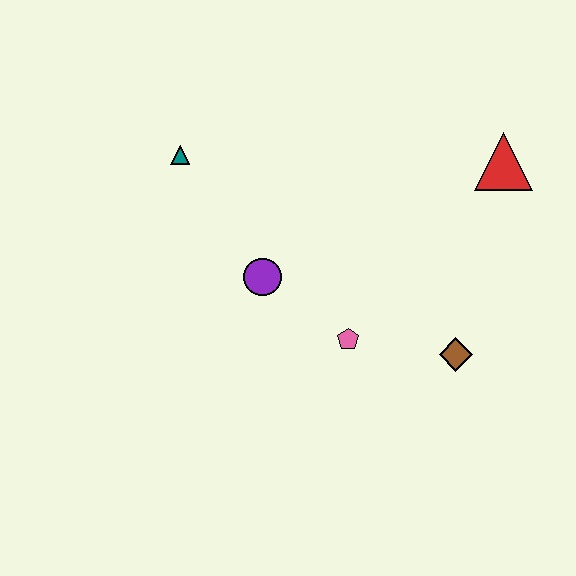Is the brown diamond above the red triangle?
No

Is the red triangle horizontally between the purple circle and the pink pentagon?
No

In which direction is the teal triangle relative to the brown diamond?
The teal triangle is to the left of the brown diamond.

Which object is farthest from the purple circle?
The red triangle is farthest from the purple circle.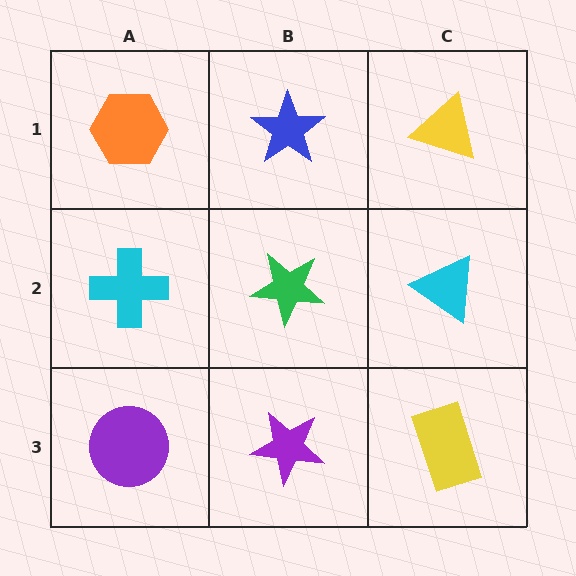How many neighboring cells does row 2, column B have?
4.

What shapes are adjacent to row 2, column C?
A yellow triangle (row 1, column C), a yellow rectangle (row 3, column C), a green star (row 2, column B).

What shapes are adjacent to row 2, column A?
An orange hexagon (row 1, column A), a purple circle (row 3, column A), a green star (row 2, column B).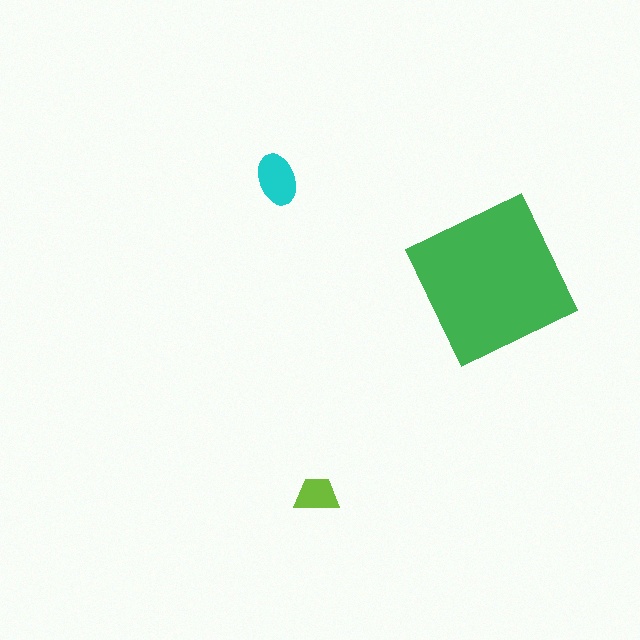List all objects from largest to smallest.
The green square, the cyan ellipse, the lime trapezoid.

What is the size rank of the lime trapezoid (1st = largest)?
3rd.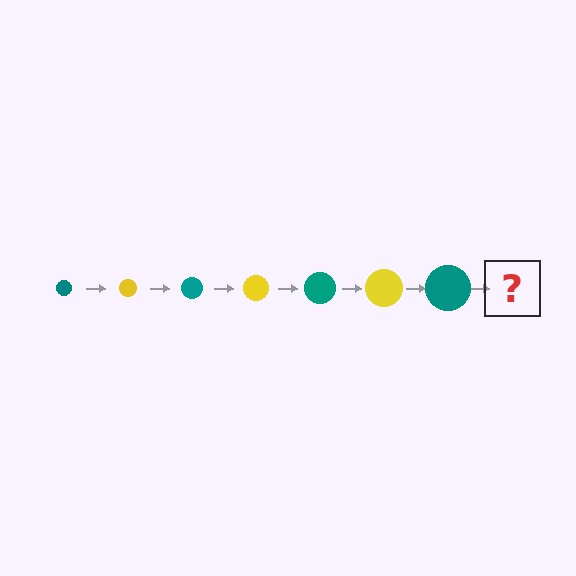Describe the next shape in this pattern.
It should be a yellow circle, larger than the previous one.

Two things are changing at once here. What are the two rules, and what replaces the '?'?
The two rules are that the circle grows larger each step and the color cycles through teal and yellow. The '?' should be a yellow circle, larger than the previous one.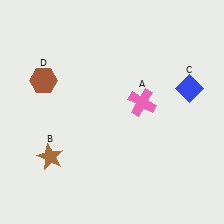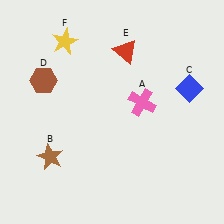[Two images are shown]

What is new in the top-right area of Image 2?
A red triangle (E) was added in the top-right area of Image 2.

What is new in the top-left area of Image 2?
A yellow star (F) was added in the top-left area of Image 2.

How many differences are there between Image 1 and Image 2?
There are 2 differences between the two images.